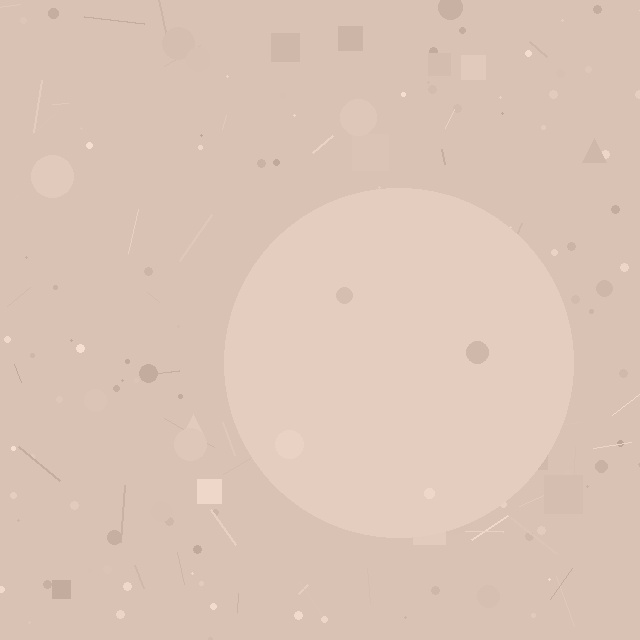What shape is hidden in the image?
A circle is hidden in the image.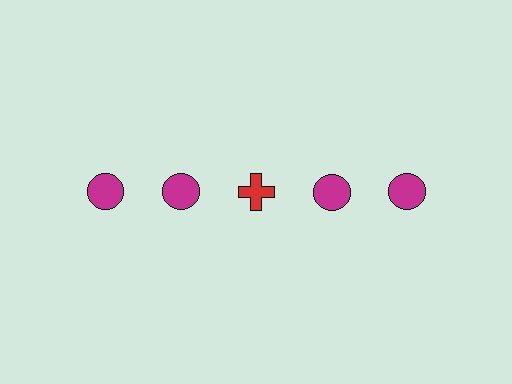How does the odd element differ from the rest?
It differs in both color (red instead of magenta) and shape (cross instead of circle).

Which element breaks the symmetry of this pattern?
The red cross in the top row, center column breaks the symmetry. All other shapes are magenta circles.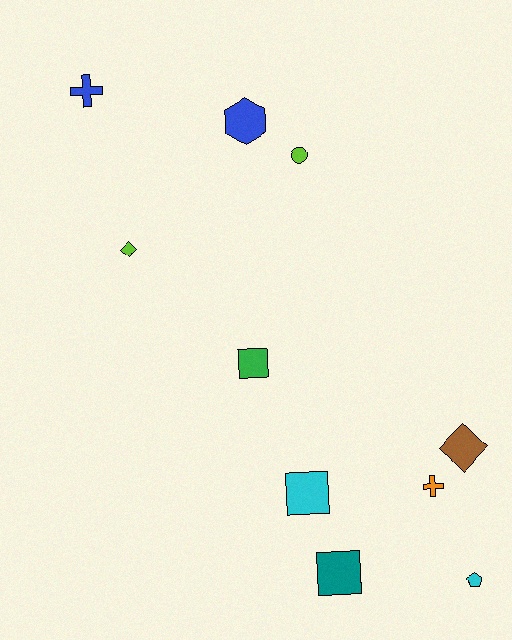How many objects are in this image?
There are 10 objects.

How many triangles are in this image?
There are no triangles.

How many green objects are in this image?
There is 1 green object.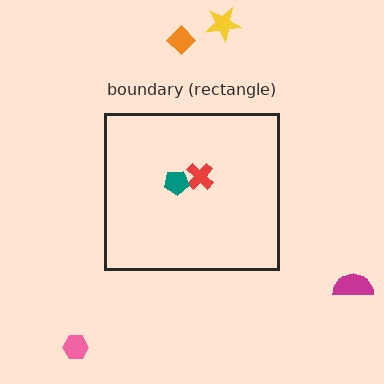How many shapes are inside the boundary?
2 inside, 4 outside.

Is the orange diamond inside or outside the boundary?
Outside.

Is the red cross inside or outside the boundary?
Inside.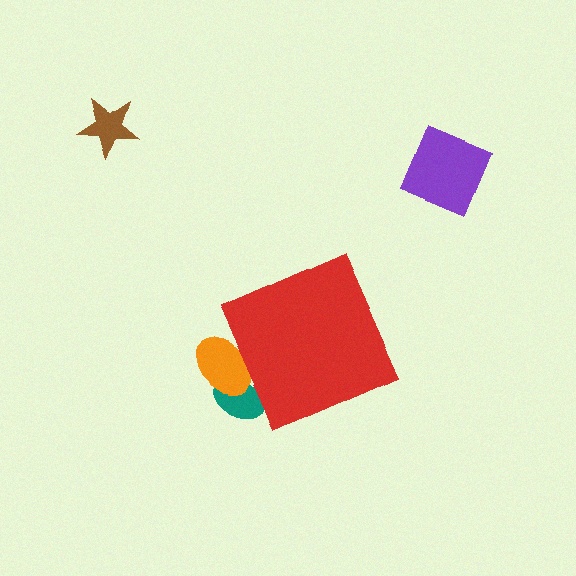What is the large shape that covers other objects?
A red diamond.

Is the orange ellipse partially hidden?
Yes, the orange ellipse is partially hidden behind the red diamond.